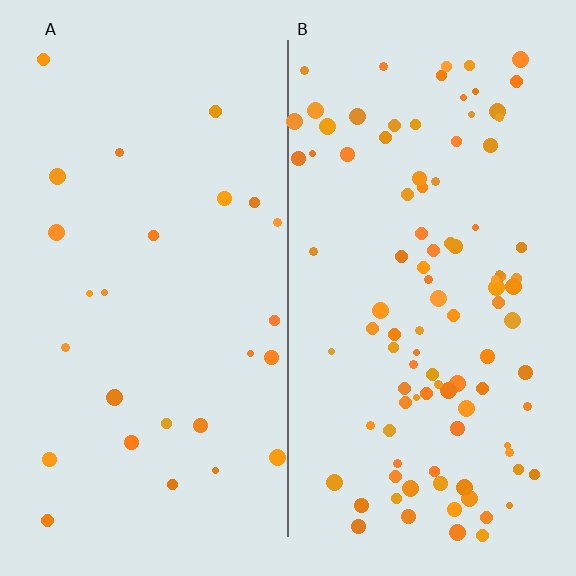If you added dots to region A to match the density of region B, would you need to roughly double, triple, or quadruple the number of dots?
Approximately quadruple.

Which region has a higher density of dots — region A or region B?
B (the right).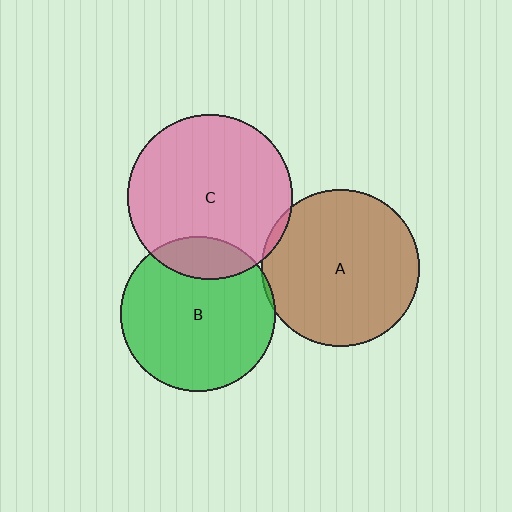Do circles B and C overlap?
Yes.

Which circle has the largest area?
Circle C (pink).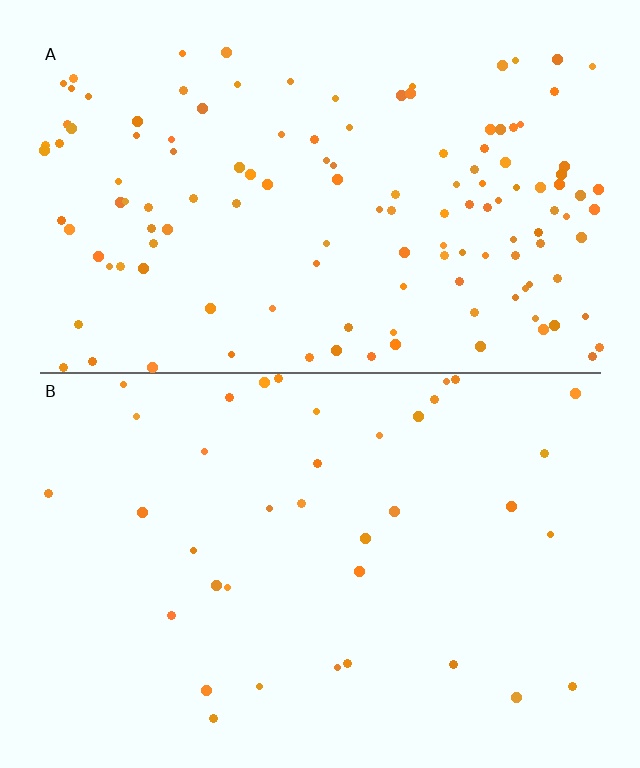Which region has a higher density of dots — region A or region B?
A (the top).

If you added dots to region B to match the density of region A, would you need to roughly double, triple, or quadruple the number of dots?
Approximately quadruple.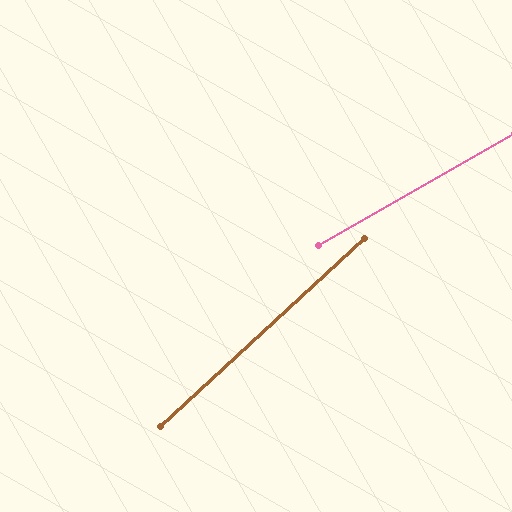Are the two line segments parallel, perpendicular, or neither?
Neither parallel nor perpendicular — they differ by about 13°.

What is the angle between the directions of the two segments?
Approximately 13 degrees.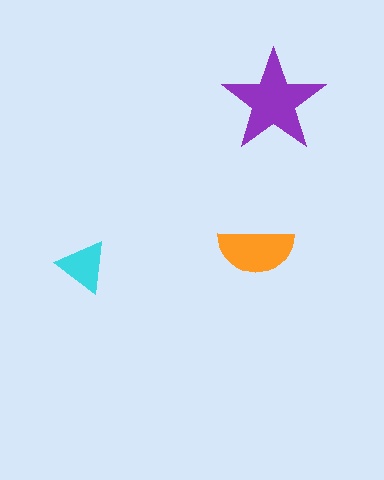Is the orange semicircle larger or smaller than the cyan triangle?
Larger.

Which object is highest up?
The purple star is topmost.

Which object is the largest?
The purple star.